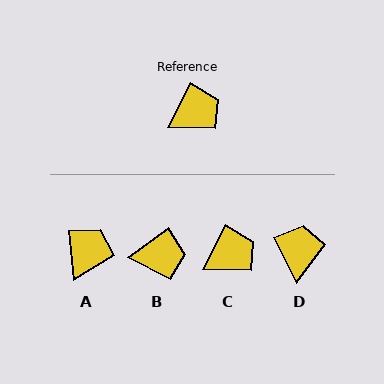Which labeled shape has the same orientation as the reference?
C.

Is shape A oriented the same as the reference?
No, it is off by about 32 degrees.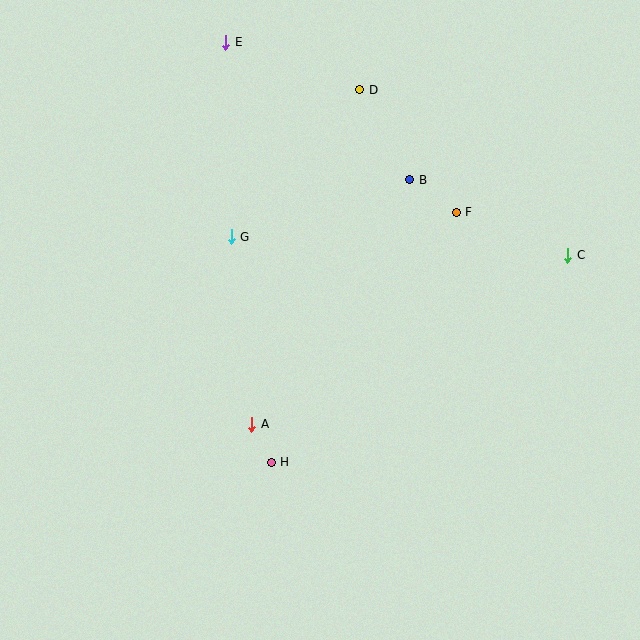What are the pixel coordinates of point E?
Point E is at (226, 42).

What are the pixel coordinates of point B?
Point B is at (410, 180).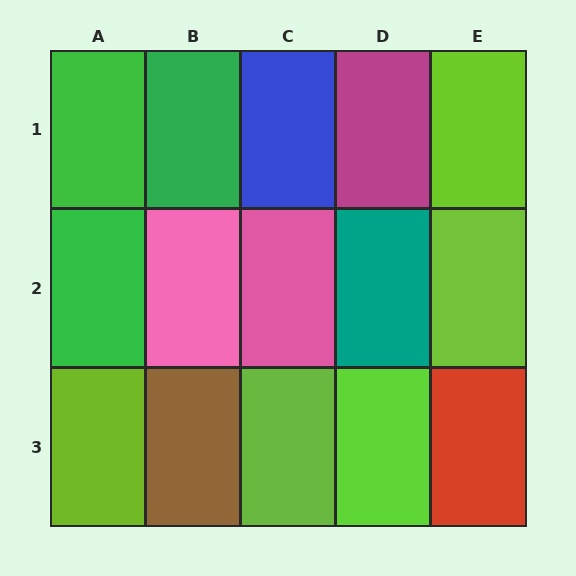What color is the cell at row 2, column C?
Pink.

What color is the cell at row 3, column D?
Lime.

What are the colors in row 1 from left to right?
Green, green, blue, magenta, lime.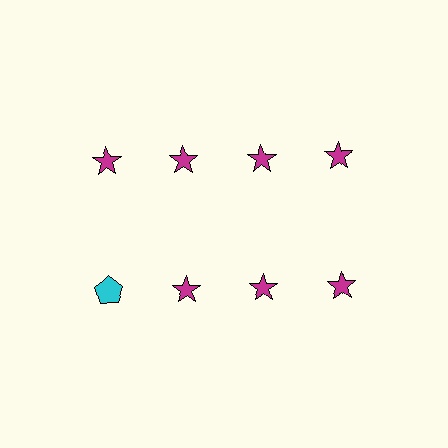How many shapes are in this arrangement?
There are 8 shapes arranged in a grid pattern.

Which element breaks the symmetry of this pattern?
The cyan pentagon in the second row, leftmost column breaks the symmetry. All other shapes are magenta stars.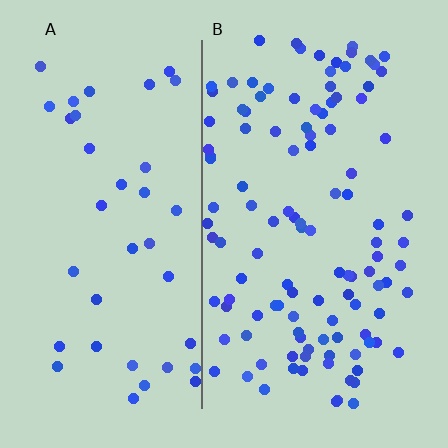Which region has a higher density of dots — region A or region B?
B (the right).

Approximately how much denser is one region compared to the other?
Approximately 2.9× — region B over region A.